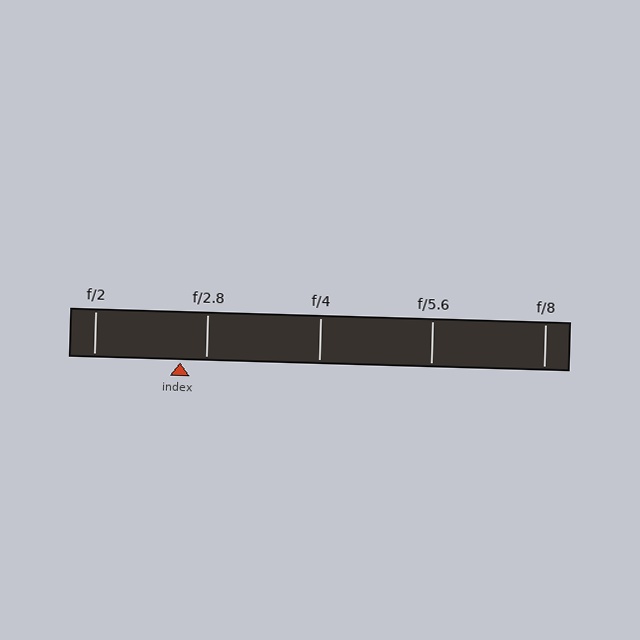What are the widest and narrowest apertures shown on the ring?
The widest aperture shown is f/2 and the narrowest is f/8.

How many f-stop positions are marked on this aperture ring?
There are 5 f-stop positions marked.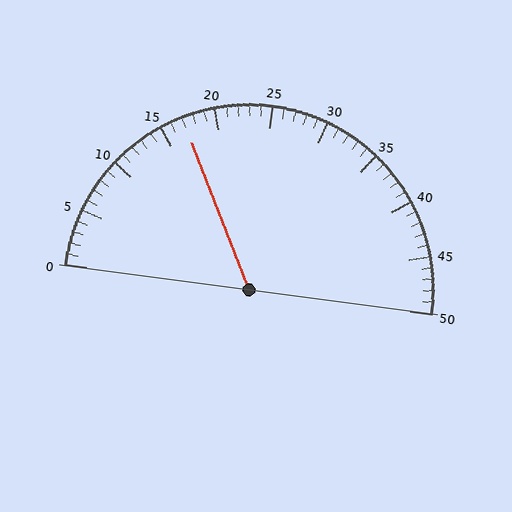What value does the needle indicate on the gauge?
The needle indicates approximately 17.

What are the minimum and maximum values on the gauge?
The gauge ranges from 0 to 50.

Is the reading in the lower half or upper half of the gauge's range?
The reading is in the lower half of the range (0 to 50).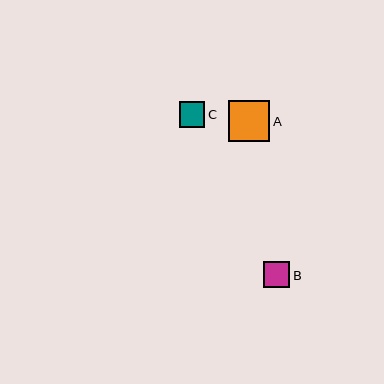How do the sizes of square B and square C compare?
Square B and square C are approximately the same size.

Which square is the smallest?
Square C is the smallest with a size of approximately 25 pixels.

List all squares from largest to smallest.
From largest to smallest: A, B, C.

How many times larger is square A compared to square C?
Square A is approximately 1.6 times the size of square C.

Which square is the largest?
Square A is the largest with a size of approximately 41 pixels.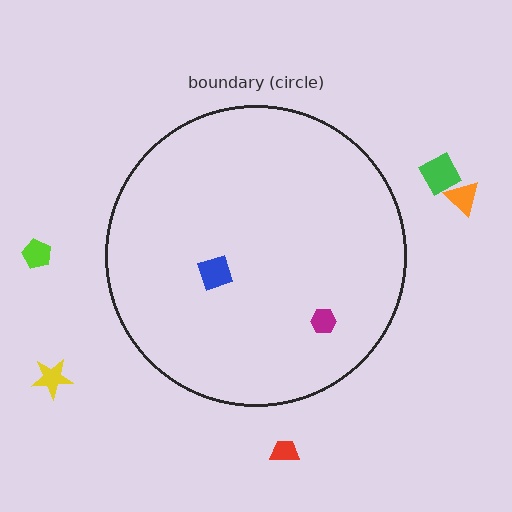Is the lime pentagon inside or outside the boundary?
Outside.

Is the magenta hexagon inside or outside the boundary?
Inside.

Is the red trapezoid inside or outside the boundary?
Outside.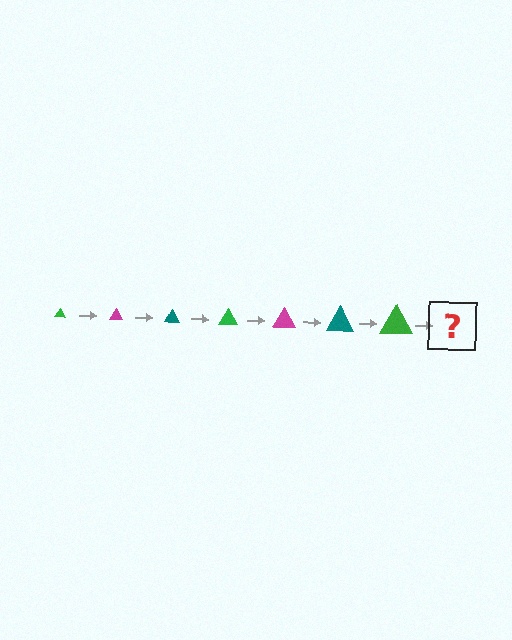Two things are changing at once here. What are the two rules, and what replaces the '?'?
The two rules are that the triangle grows larger each step and the color cycles through green, magenta, and teal. The '?' should be a magenta triangle, larger than the previous one.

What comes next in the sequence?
The next element should be a magenta triangle, larger than the previous one.